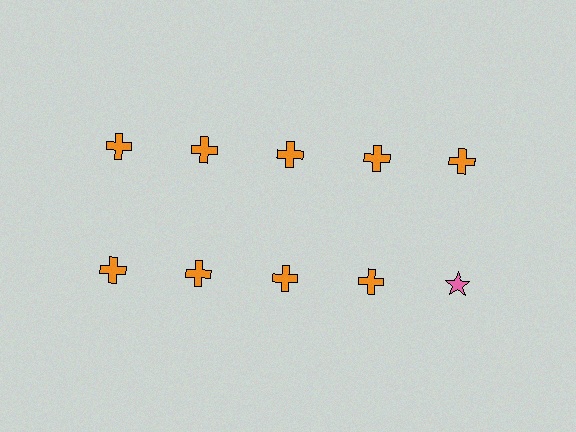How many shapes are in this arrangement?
There are 10 shapes arranged in a grid pattern.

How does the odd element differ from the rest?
It differs in both color (pink instead of orange) and shape (star instead of cross).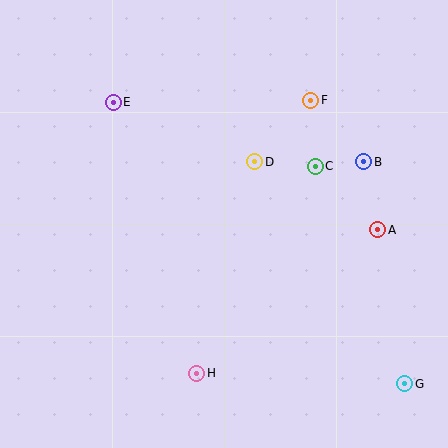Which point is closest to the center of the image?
Point D at (255, 162) is closest to the center.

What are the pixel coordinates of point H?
Point H is at (197, 373).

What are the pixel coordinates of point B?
Point B is at (364, 162).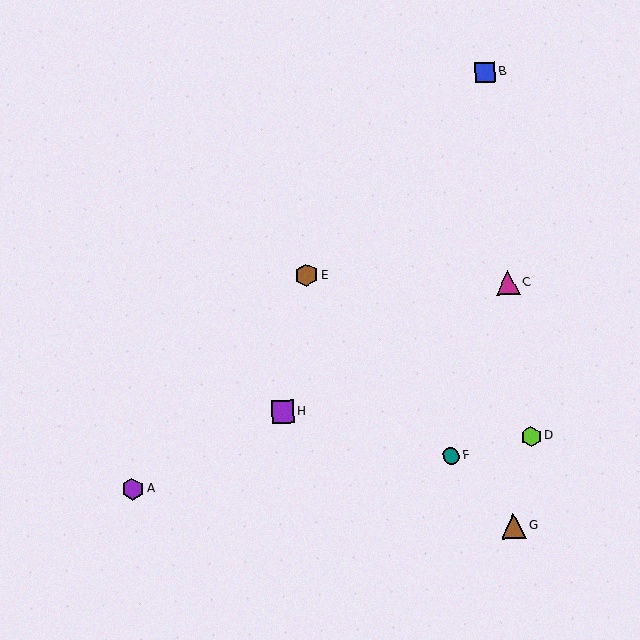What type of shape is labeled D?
Shape D is a lime hexagon.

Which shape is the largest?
The brown triangle (labeled G) is the largest.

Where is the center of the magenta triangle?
The center of the magenta triangle is at (508, 283).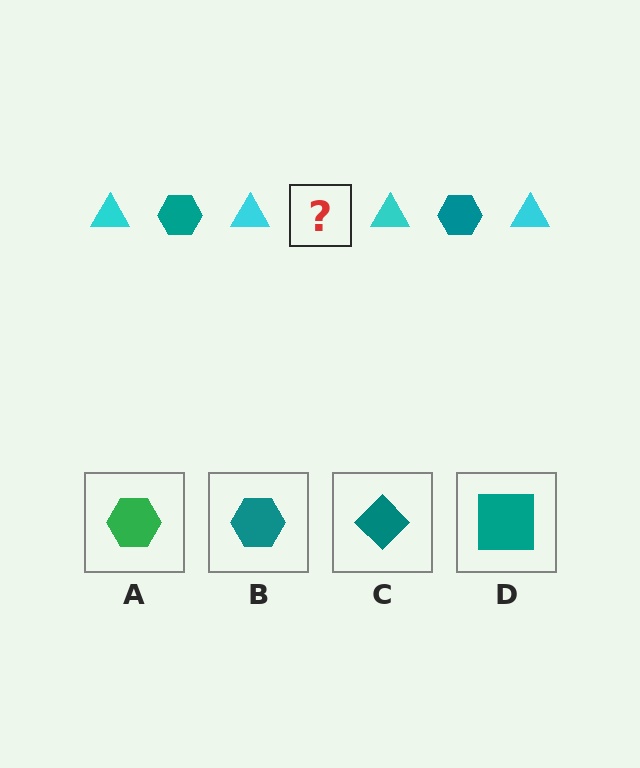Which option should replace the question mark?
Option B.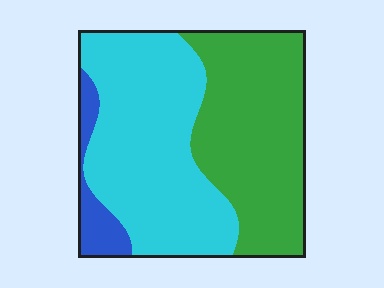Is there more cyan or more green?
Cyan.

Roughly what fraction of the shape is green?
Green covers around 45% of the shape.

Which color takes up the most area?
Cyan, at roughly 50%.